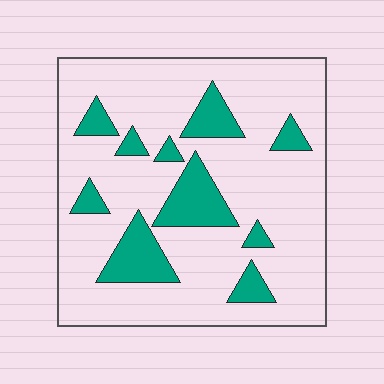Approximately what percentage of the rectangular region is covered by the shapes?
Approximately 20%.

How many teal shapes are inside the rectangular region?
10.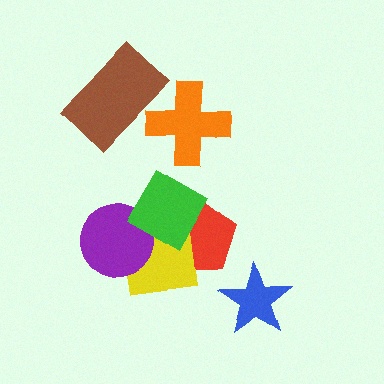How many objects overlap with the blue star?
0 objects overlap with the blue star.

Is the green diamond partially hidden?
No, no other shape covers it.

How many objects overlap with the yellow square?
3 objects overlap with the yellow square.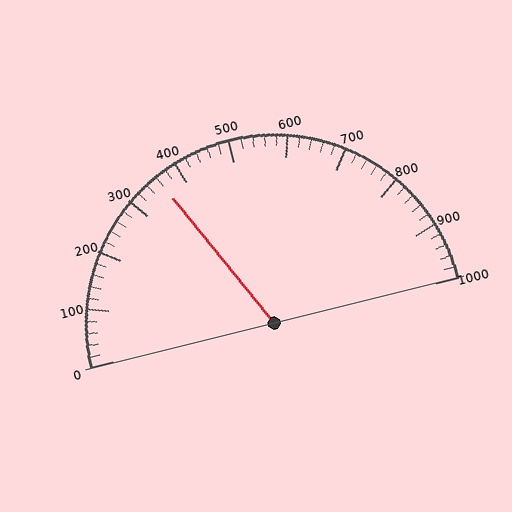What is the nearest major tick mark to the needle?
The nearest major tick mark is 400.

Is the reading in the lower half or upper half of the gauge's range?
The reading is in the lower half of the range (0 to 1000).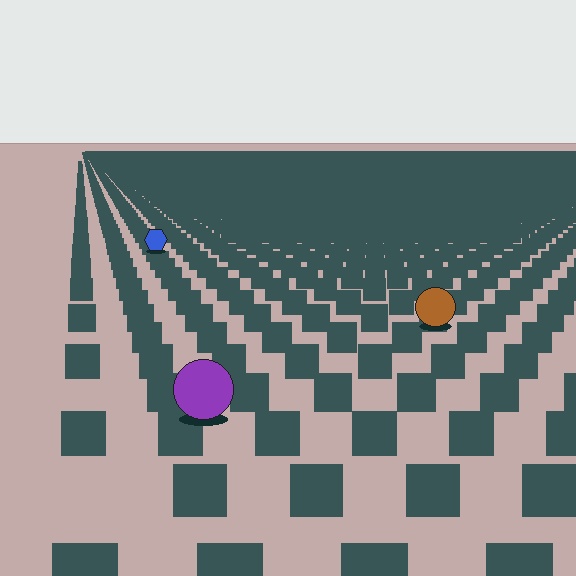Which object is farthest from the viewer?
The blue hexagon is farthest from the viewer. It appears smaller and the ground texture around it is denser.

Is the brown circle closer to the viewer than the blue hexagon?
Yes. The brown circle is closer — you can tell from the texture gradient: the ground texture is coarser near it.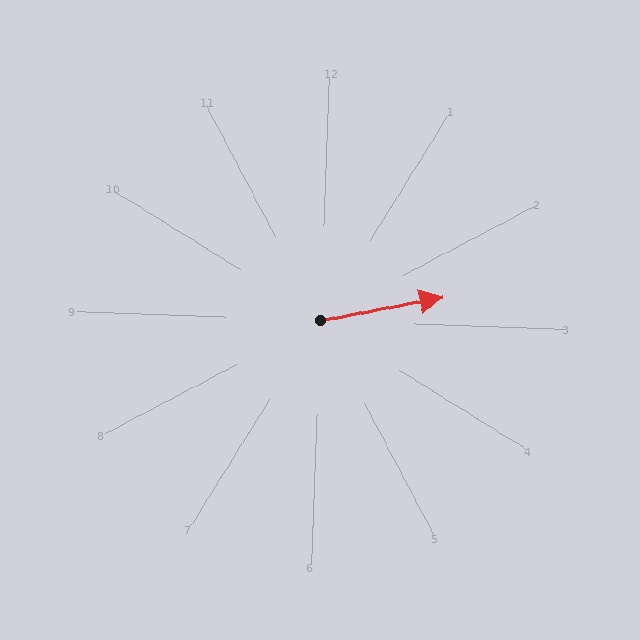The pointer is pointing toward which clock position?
Roughly 3 o'clock.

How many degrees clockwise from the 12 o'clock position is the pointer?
Approximately 77 degrees.